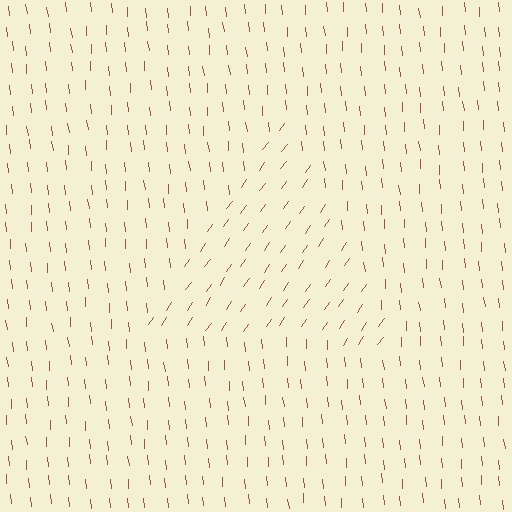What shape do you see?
I see a triangle.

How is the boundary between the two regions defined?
The boundary is defined purely by a change in line orientation (approximately 40 degrees difference). All lines are the same color and thickness.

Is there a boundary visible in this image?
Yes, there is a texture boundary formed by a change in line orientation.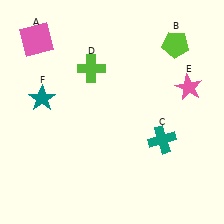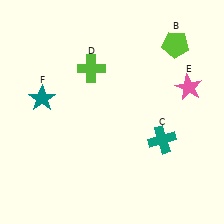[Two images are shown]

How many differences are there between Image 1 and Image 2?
There is 1 difference between the two images.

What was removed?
The pink square (A) was removed in Image 2.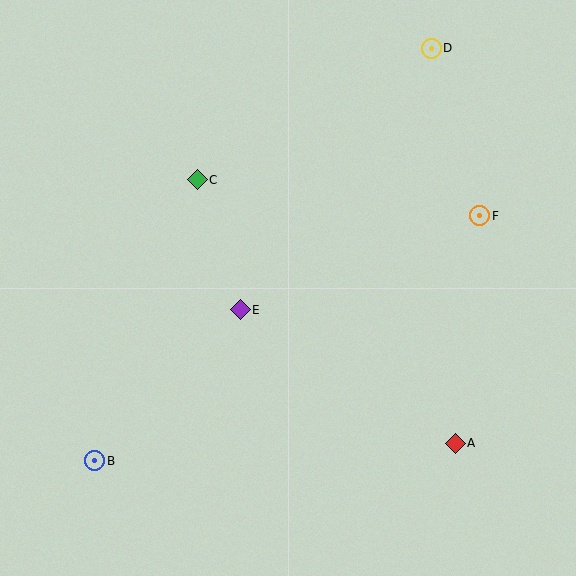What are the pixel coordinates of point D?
Point D is at (431, 48).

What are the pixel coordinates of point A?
Point A is at (455, 443).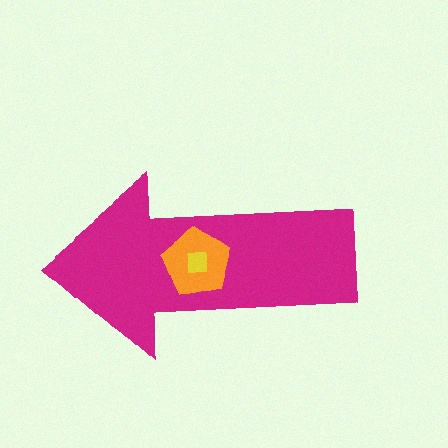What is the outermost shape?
The magenta arrow.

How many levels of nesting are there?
3.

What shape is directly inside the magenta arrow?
The orange pentagon.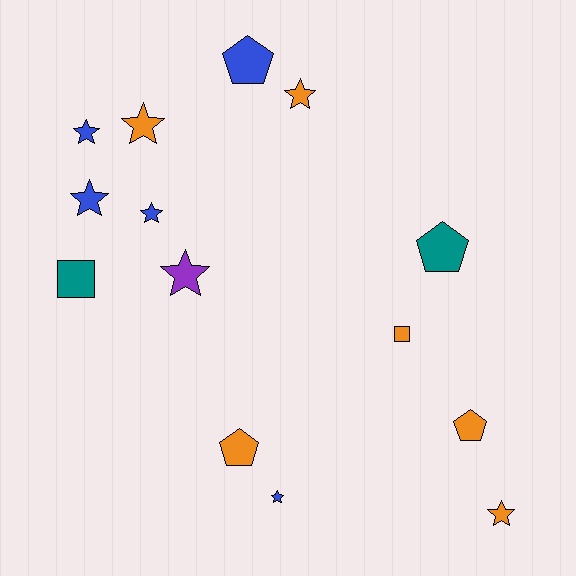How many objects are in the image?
There are 14 objects.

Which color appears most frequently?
Orange, with 6 objects.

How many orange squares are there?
There is 1 orange square.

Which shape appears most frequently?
Star, with 8 objects.